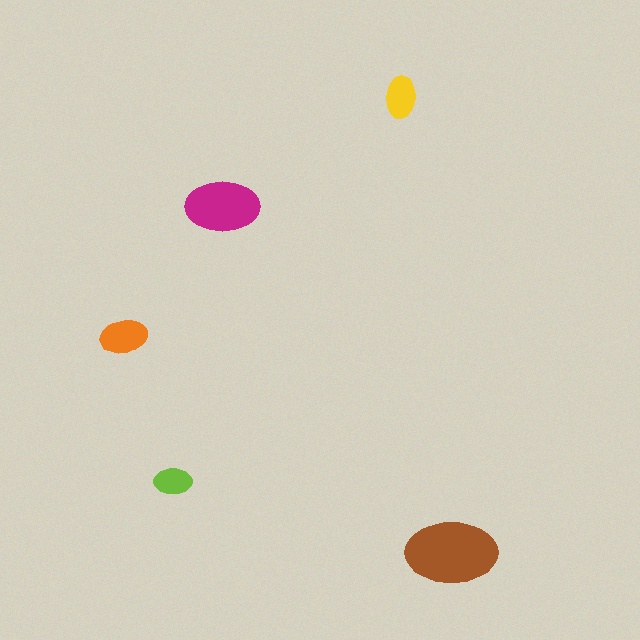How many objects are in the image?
There are 5 objects in the image.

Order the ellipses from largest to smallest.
the brown one, the magenta one, the orange one, the yellow one, the lime one.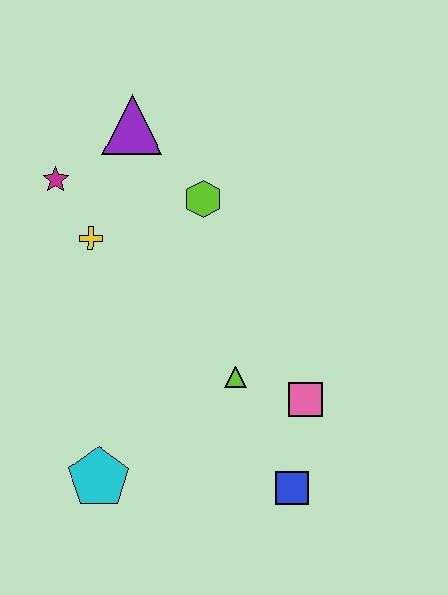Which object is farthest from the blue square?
The purple triangle is farthest from the blue square.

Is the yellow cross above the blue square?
Yes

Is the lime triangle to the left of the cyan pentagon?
No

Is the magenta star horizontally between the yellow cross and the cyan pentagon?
No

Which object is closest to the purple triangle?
The magenta star is closest to the purple triangle.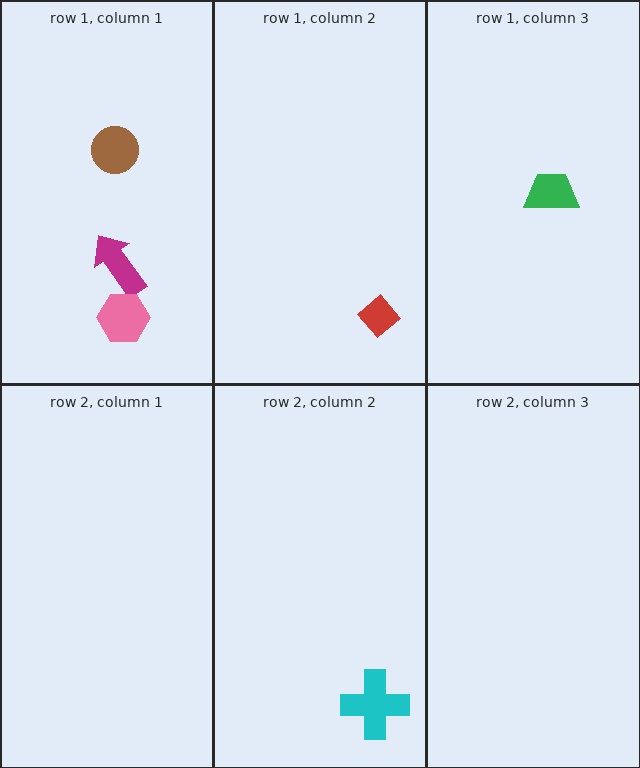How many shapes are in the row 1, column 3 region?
1.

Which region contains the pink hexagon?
The row 1, column 1 region.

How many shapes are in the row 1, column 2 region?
1.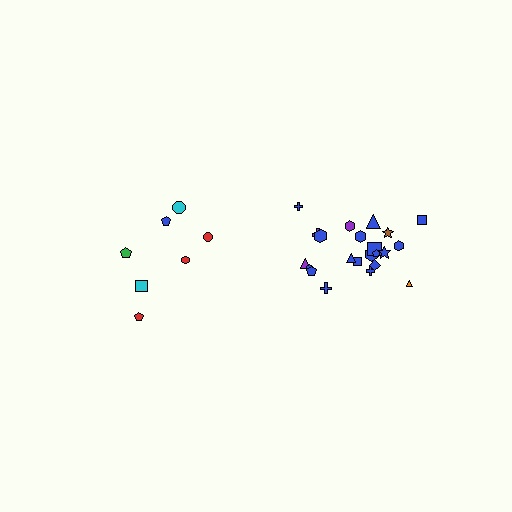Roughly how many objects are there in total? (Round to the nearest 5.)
Roughly 30 objects in total.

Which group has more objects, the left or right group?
The right group.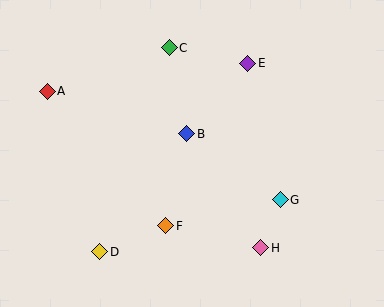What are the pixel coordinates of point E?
Point E is at (248, 63).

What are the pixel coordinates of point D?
Point D is at (100, 252).